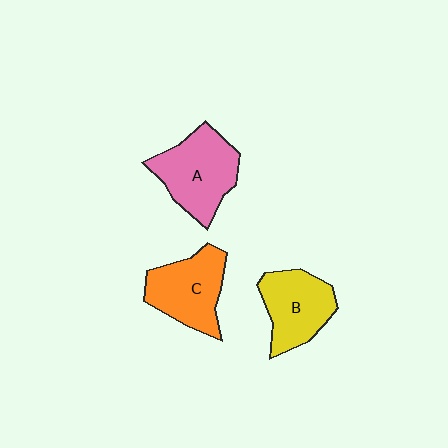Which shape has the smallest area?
Shape B (yellow).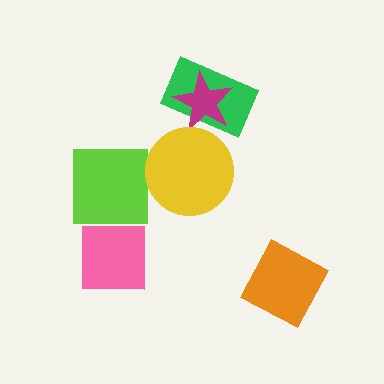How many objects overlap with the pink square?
1 object overlaps with the pink square.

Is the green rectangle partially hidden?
Yes, it is partially covered by another shape.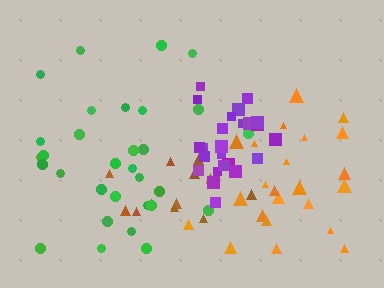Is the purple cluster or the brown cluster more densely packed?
Purple.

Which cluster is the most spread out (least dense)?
Green.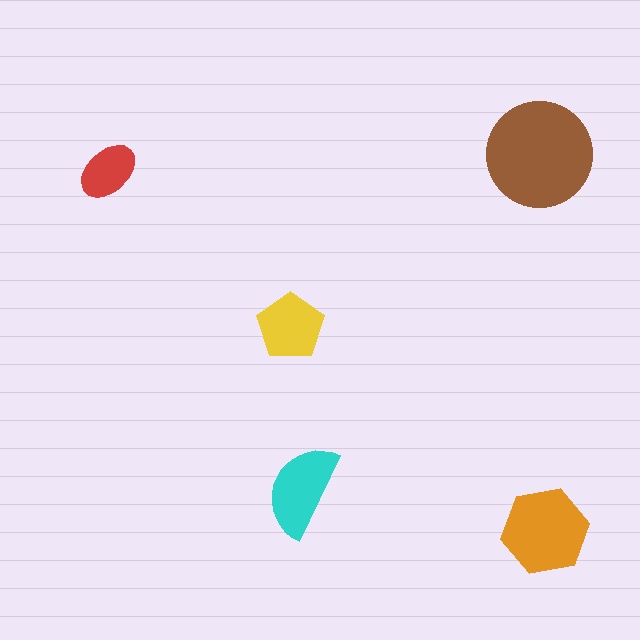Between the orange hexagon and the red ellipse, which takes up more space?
The orange hexagon.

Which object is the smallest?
The red ellipse.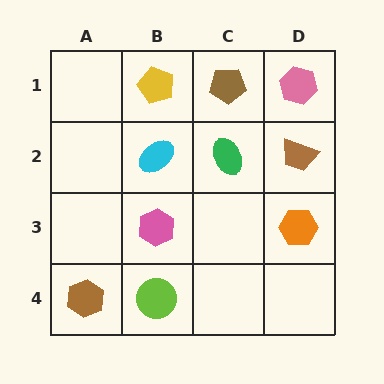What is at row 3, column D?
An orange hexagon.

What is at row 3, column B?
A pink hexagon.